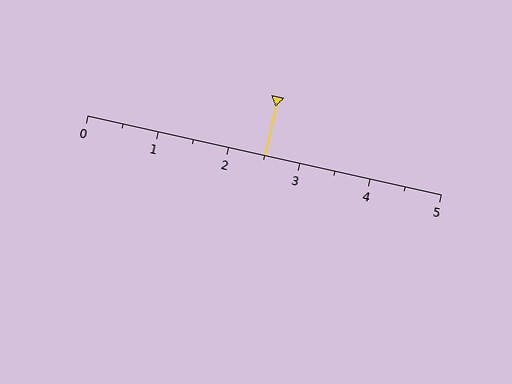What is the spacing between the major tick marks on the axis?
The major ticks are spaced 1 apart.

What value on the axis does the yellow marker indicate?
The marker indicates approximately 2.5.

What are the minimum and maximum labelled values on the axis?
The axis runs from 0 to 5.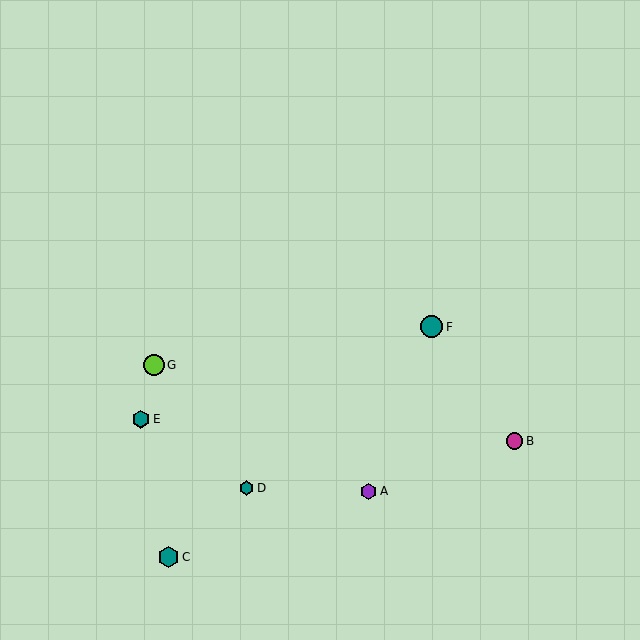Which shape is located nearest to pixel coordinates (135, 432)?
The teal hexagon (labeled E) at (141, 419) is nearest to that location.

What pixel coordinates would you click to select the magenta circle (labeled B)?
Click at (514, 441) to select the magenta circle B.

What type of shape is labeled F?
Shape F is a teal circle.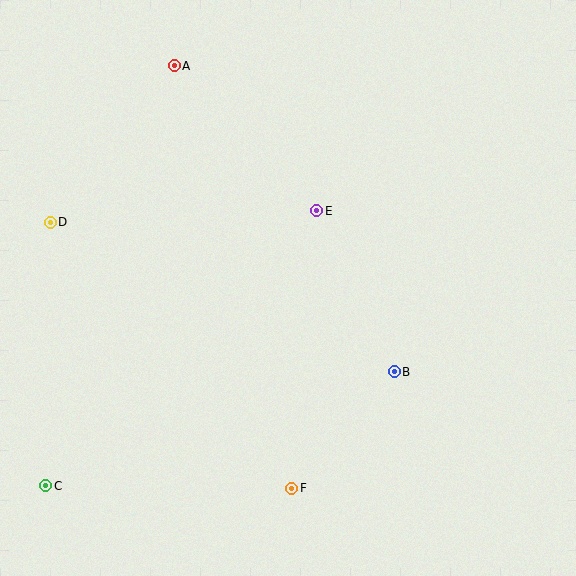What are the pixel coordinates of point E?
Point E is at (317, 211).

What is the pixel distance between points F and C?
The distance between F and C is 246 pixels.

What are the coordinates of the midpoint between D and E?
The midpoint between D and E is at (183, 216).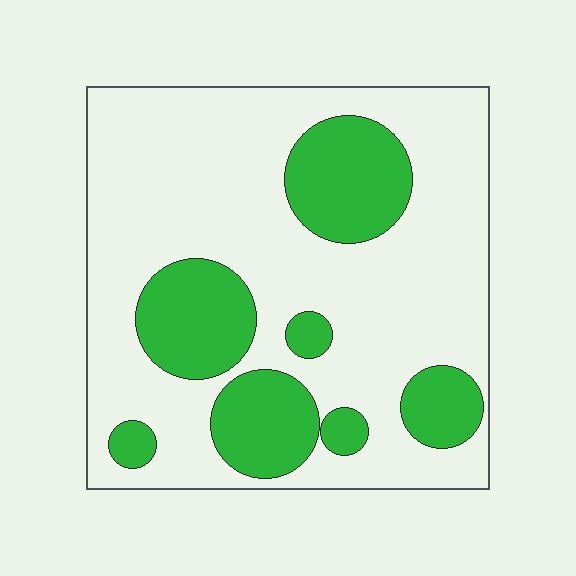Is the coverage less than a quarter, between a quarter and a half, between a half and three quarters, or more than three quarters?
Between a quarter and a half.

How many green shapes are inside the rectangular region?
7.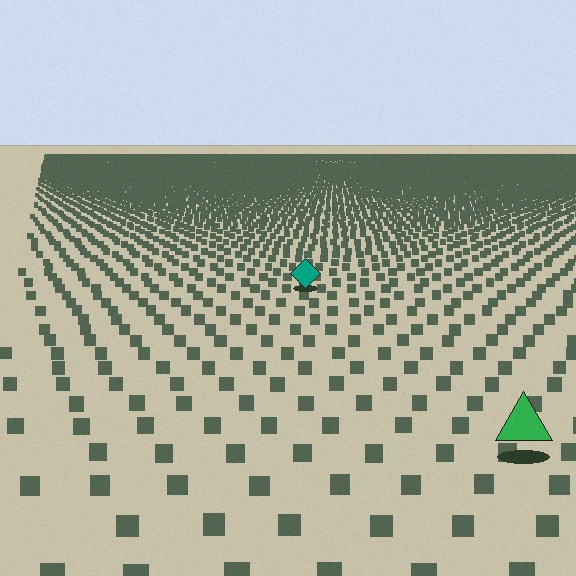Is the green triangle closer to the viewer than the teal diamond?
Yes. The green triangle is closer — you can tell from the texture gradient: the ground texture is coarser near it.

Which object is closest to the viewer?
The green triangle is closest. The texture marks near it are larger and more spread out.